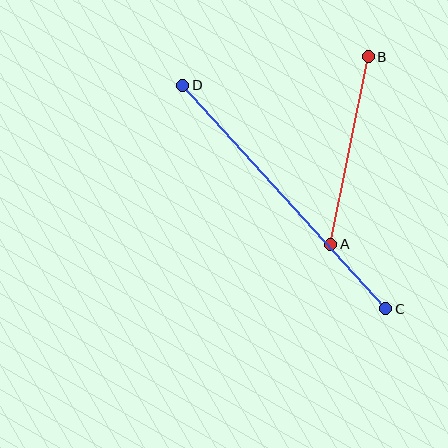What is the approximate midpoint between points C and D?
The midpoint is at approximately (284, 197) pixels.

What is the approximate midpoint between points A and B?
The midpoint is at approximately (350, 150) pixels.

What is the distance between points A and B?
The distance is approximately 191 pixels.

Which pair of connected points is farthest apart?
Points C and D are farthest apart.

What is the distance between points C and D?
The distance is approximately 302 pixels.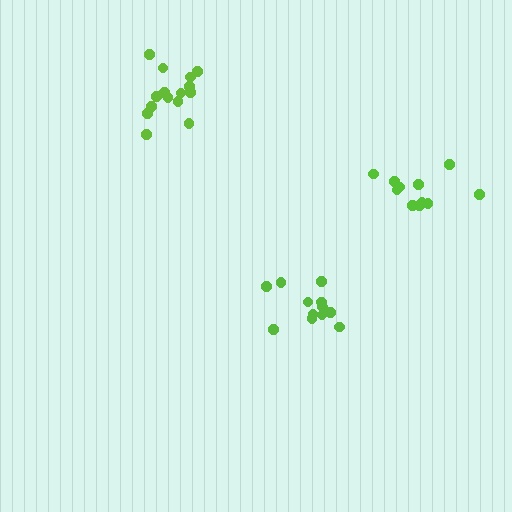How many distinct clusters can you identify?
There are 3 distinct clusters.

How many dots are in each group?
Group 1: 11 dots, Group 2: 15 dots, Group 3: 12 dots (38 total).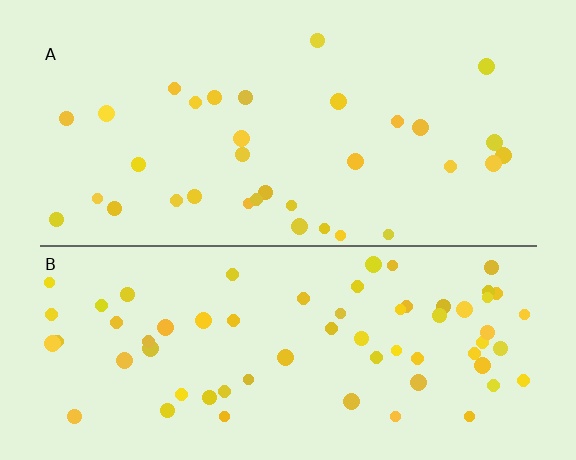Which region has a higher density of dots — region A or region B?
B (the bottom).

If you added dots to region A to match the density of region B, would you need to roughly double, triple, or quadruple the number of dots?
Approximately double.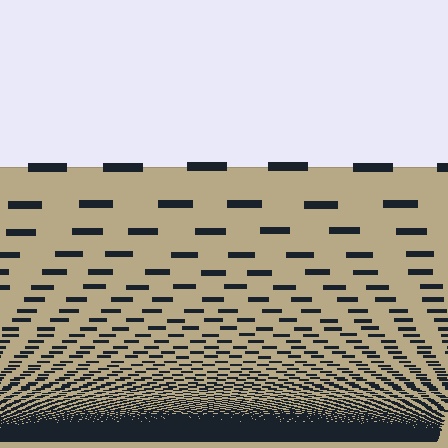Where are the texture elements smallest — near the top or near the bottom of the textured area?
Near the bottom.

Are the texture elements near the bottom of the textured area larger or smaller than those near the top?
Smaller. The gradient is inverted — elements near the bottom are smaller and denser.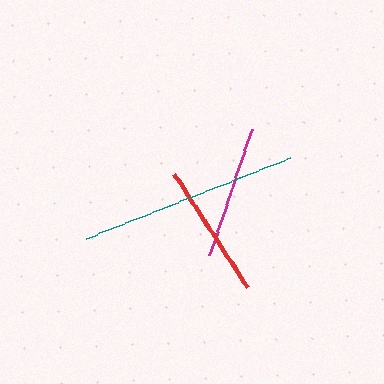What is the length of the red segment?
The red segment is approximately 135 pixels long.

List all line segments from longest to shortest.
From longest to shortest: teal, red, magenta.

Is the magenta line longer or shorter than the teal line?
The teal line is longer than the magenta line.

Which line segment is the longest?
The teal line is the longest at approximately 220 pixels.